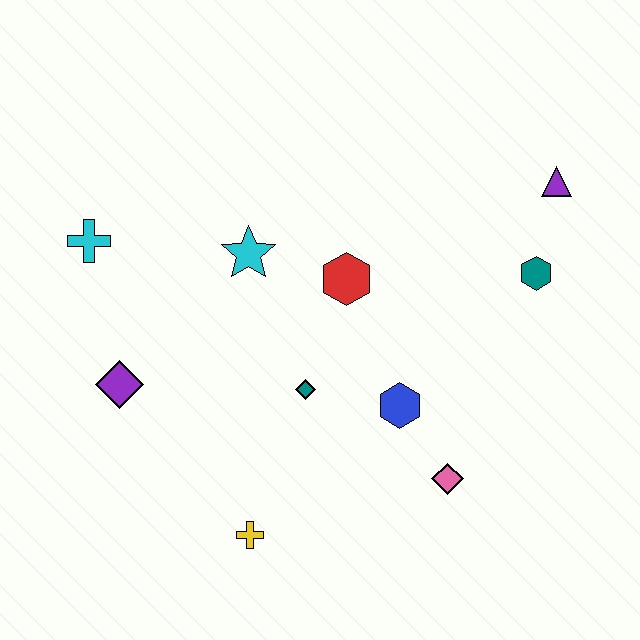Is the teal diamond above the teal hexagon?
No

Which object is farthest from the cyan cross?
The purple triangle is farthest from the cyan cross.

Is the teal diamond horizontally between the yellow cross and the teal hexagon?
Yes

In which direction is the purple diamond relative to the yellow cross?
The purple diamond is above the yellow cross.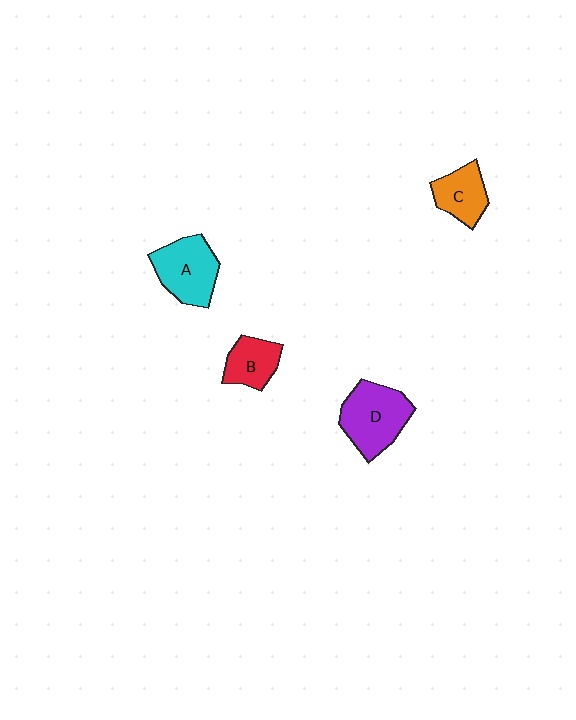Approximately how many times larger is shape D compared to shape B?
Approximately 1.7 times.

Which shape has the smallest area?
Shape B (red).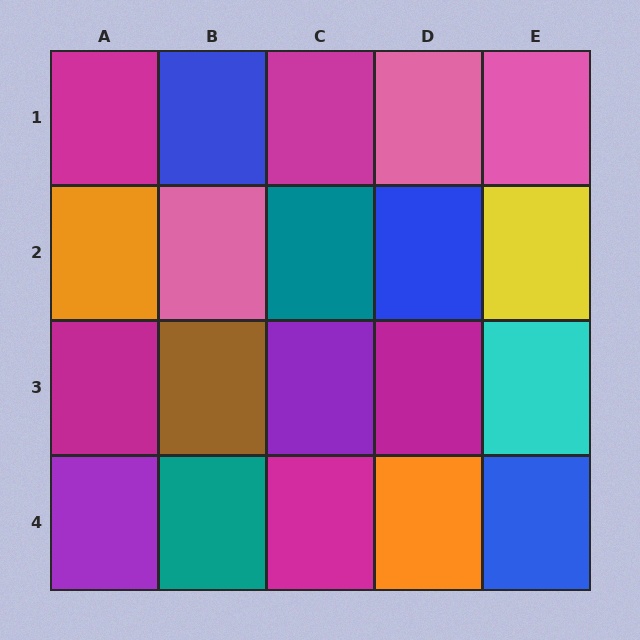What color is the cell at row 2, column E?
Yellow.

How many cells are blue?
3 cells are blue.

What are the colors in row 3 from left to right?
Magenta, brown, purple, magenta, cyan.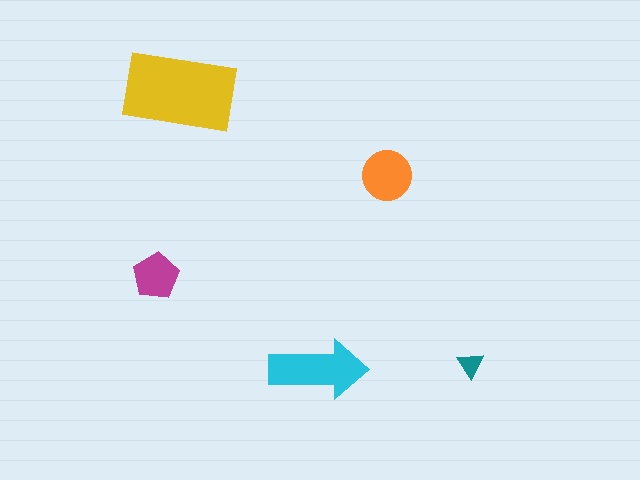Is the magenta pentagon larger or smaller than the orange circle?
Smaller.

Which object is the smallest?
The teal triangle.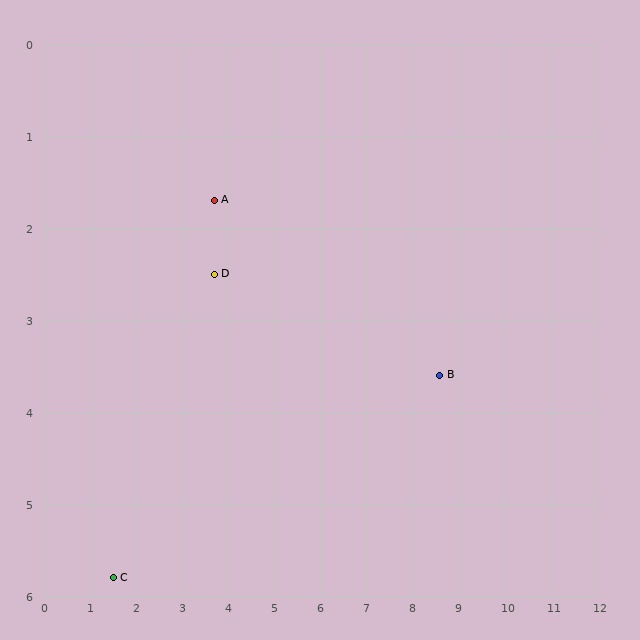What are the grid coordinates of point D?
Point D is at approximately (3.7, 2.5).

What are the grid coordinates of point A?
Point A is at approximately (3.7, 1.7).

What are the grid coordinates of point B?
Point B is at approximately (8.6, 3.6).